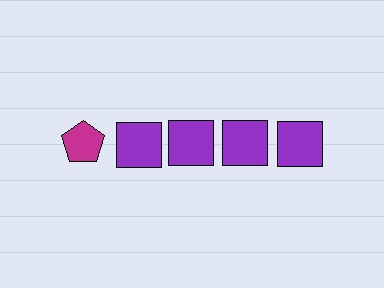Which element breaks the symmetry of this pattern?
The magenta pentagon in the top row, leftmost column breaks the symmetry. All other shapes are purple squares.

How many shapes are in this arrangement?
There are 5 shapes arranged in a grid pattern.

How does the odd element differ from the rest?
It differs in both color (magenta instead of purple) and shape (pentagon instead of square).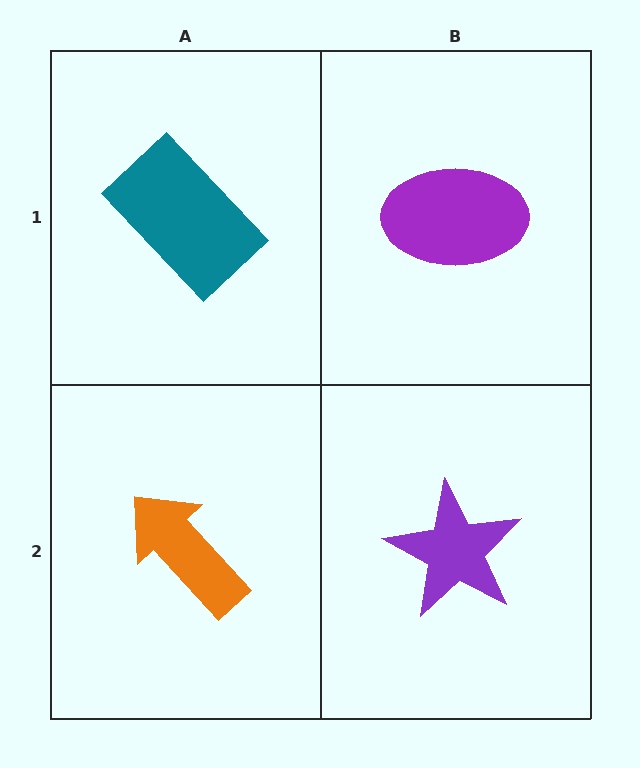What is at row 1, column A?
A teal rectangle.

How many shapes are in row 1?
2 shapes.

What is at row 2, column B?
A purple star.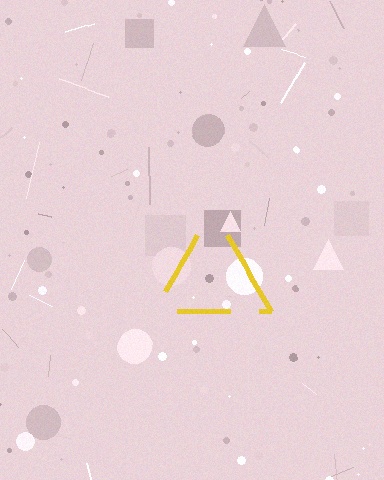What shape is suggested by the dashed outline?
The dashed outline suggests a triangle.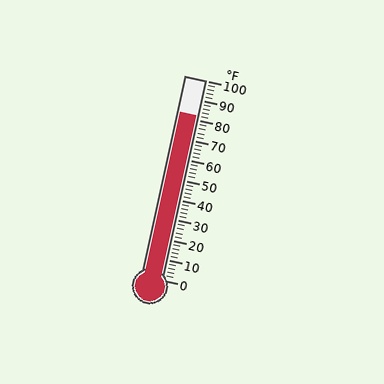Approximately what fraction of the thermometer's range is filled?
The thermometer is filled to approximately 80% of its range.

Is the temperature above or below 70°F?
The temperature is above 70°F.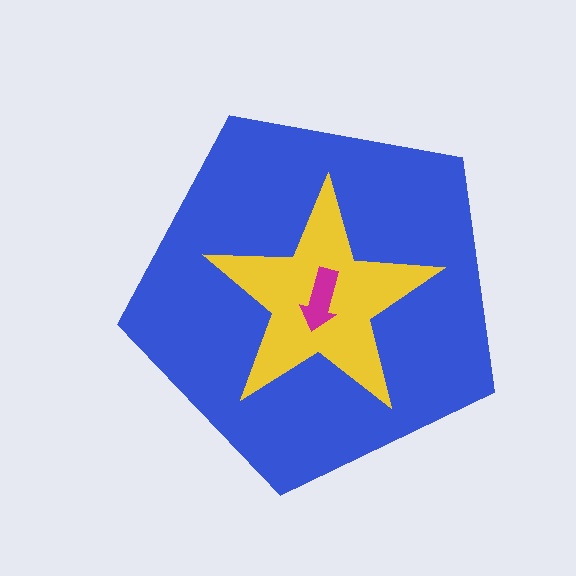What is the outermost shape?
The blue pentagon.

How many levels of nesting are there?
3.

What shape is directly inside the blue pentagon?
The yellow star.